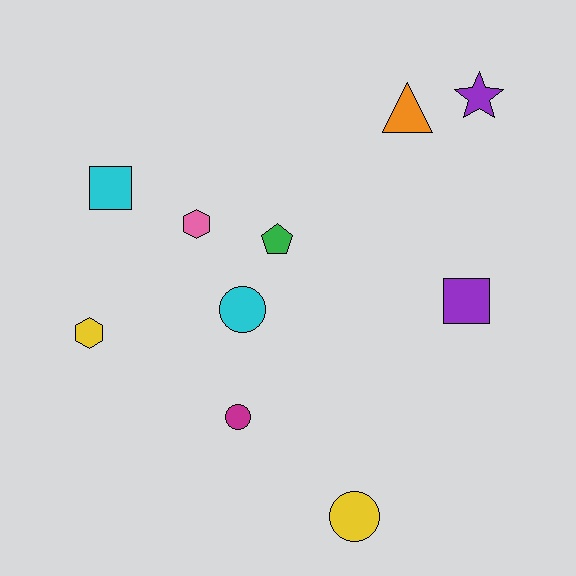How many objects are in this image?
There are 10 objects.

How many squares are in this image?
There are 2 squares.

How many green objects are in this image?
There is 1 green object.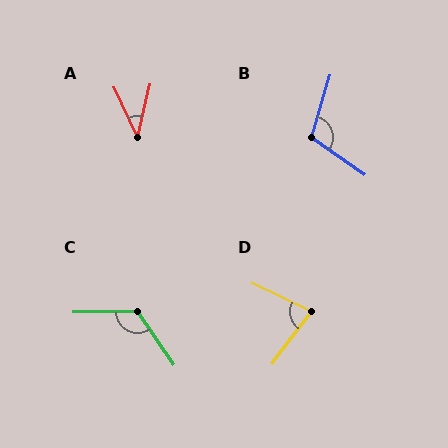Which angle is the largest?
C, at approximately 124 degrees.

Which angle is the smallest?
A, at approximately 38 degrees.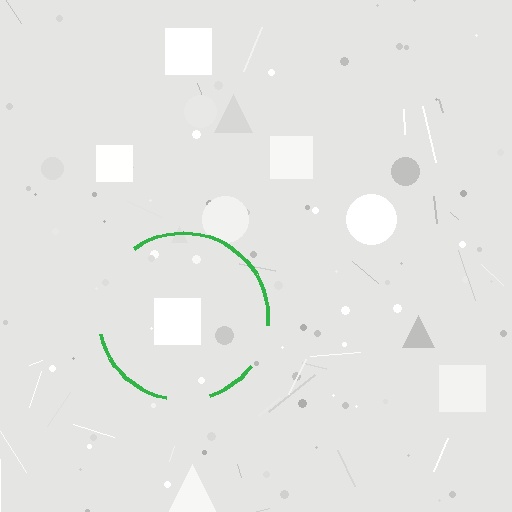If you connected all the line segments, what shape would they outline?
They would outline a circle.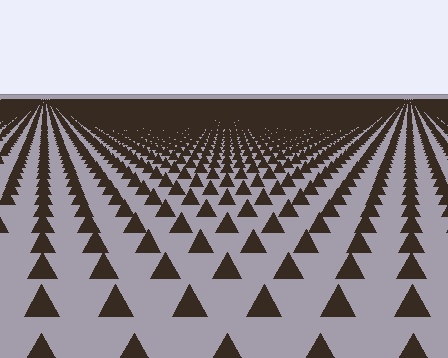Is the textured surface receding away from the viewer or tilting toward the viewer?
The surface is receding away from the viewer. Texture elements get smaller and denser toward the top.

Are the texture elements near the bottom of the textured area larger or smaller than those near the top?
Larger. Near the bottom, elements are closer to the viewer and appear at a bigger on-screen size.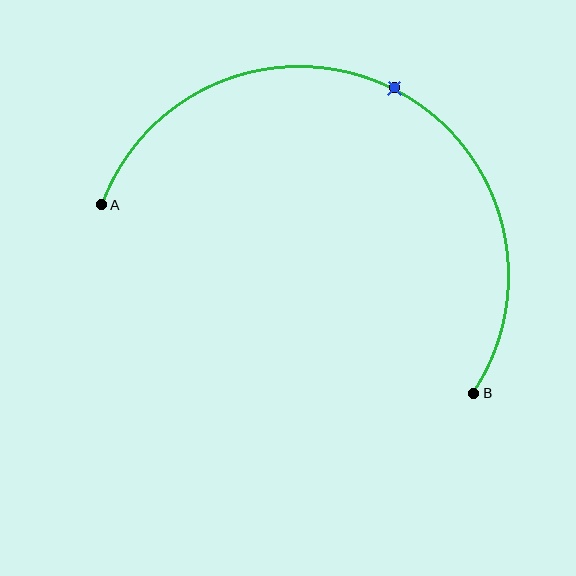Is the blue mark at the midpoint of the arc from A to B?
Yes. The blue mark lies on the arc at equal arc-length from both A and B — it is the arc midpoint.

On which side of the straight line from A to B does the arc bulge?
The arc bulges above the straight line connecting A and B.